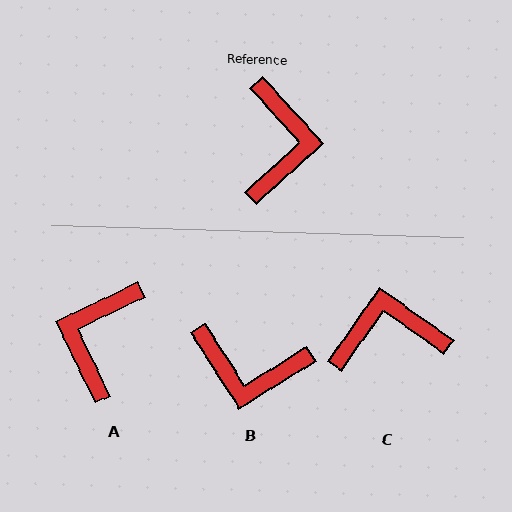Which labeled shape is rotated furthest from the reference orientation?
A, about 164 degrees away.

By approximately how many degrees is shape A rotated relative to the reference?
Approximately 164 degrees counter-clockwise.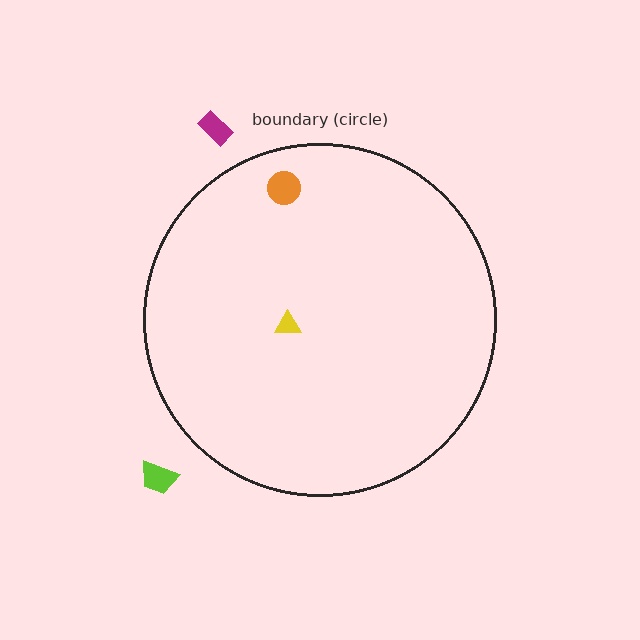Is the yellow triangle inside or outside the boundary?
Inside.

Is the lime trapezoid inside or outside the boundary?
Outside.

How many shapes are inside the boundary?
2 inside, 2 outside.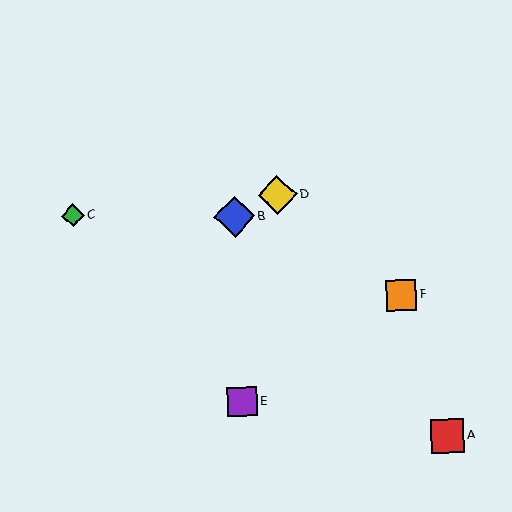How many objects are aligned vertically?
2 objects (B, E) are aligned vertically.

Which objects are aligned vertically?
Objects B, E are aligned vertically.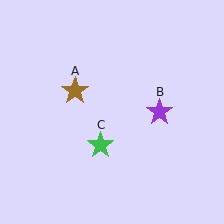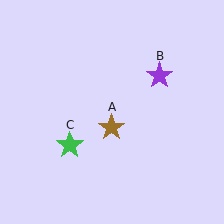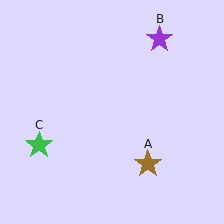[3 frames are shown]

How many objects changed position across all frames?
3 objects changed position: brown star (object A), purple star (object B), green star (object C).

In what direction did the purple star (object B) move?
The purple star (object B) moved up.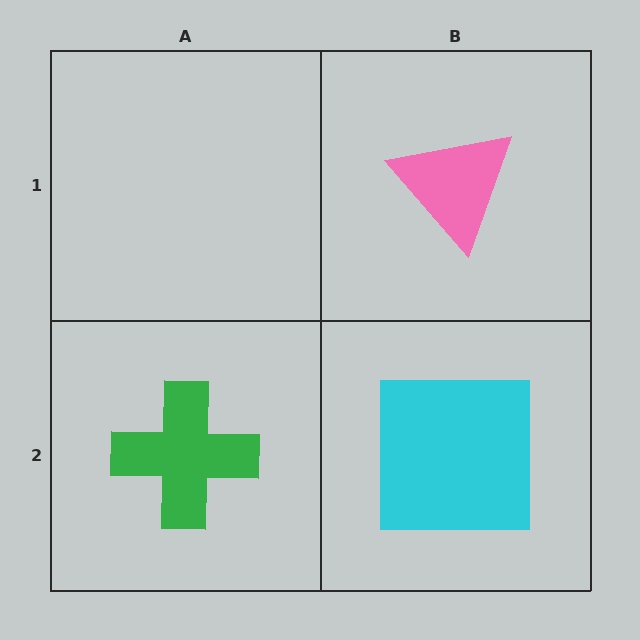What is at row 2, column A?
A green cross.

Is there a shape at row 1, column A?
No, that cell is empty.